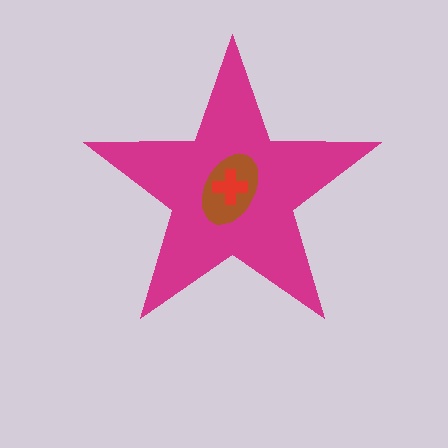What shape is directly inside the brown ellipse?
The red cross.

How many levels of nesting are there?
3.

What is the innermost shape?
The red cross.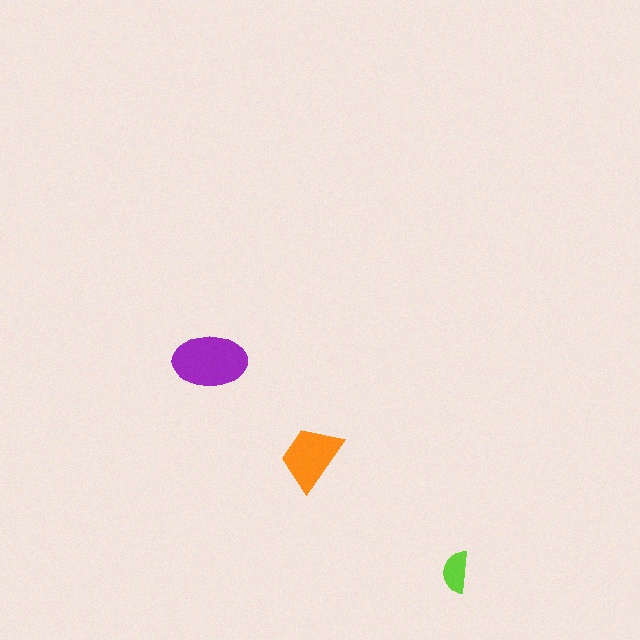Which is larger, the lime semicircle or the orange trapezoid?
The orange trapezoid.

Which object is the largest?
The purple ellipse.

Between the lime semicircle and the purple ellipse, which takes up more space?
The purple ellipse.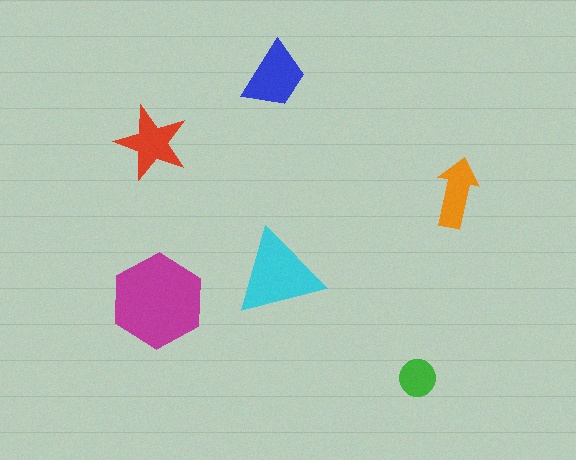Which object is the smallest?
The green circle.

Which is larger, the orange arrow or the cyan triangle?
The cyan triangle.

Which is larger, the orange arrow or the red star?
The red star.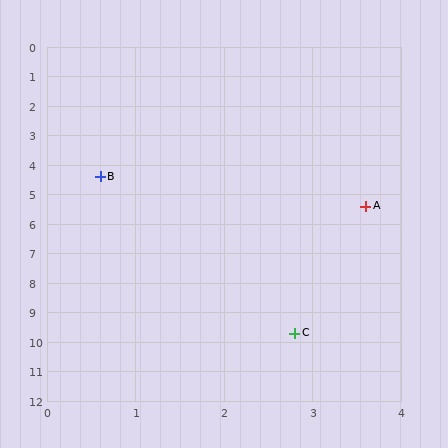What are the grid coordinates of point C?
Point C is at approximately (2.8, 9.7).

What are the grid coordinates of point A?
Point A is at approximately (3.6, 5.4).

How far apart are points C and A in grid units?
Points C and A are about 4.4 grid units apart.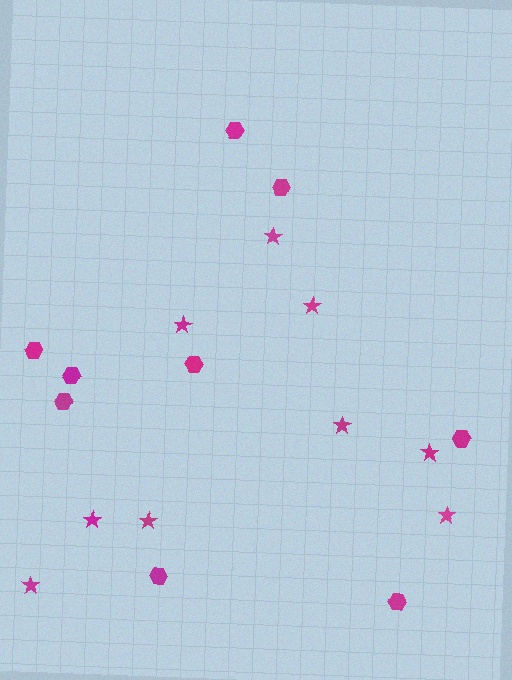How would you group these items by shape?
There are 2 groups: one group of hexagons (9) and one group of stars (9).